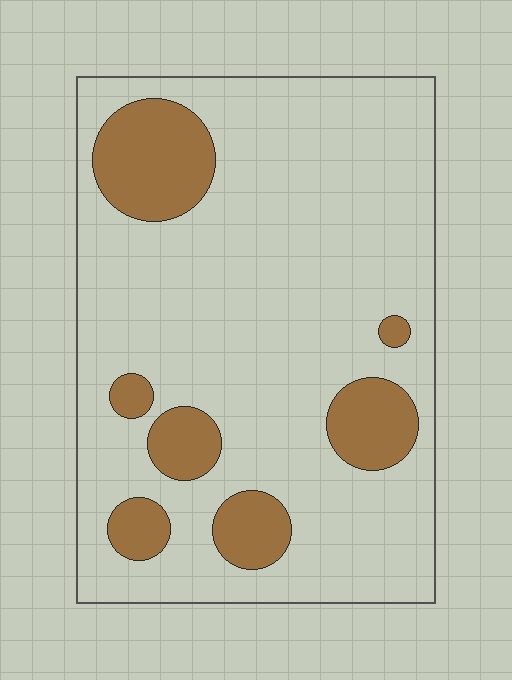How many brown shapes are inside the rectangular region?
7.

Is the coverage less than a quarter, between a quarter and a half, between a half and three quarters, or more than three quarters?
Less than a quarter.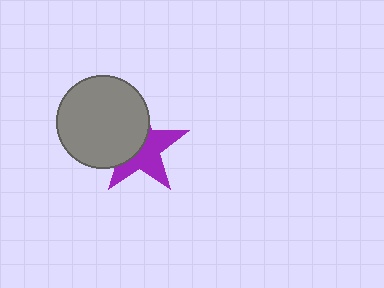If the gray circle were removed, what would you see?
You would see the complete purple star.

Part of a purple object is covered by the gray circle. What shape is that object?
It is a star.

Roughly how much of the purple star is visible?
About half of it is visible (roughly 53%).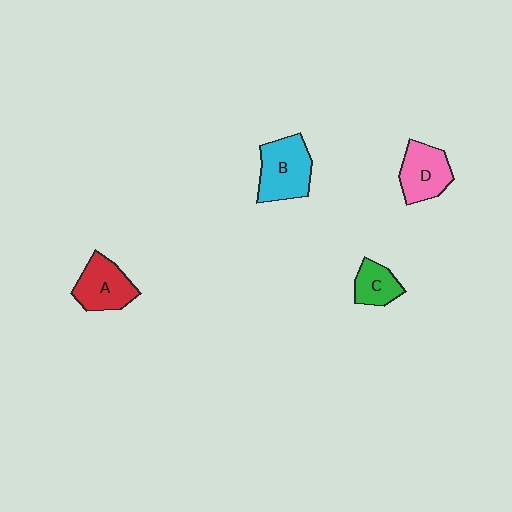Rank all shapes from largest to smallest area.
From largest to smallest: B (cyan), A (red), D (pink), C (green).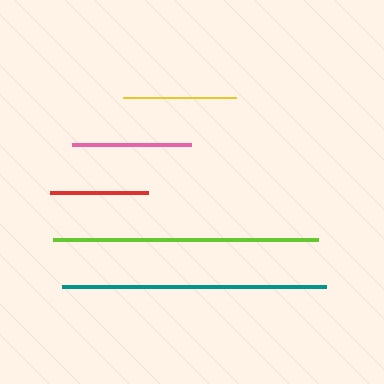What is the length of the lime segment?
The lime segment is approximately 265 pixels long.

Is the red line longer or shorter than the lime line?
The lime line is longer than the red line.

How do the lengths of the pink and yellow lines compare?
The pink and yellow lines are approximately the same length.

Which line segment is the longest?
The lime line is the longest at approximately 265 pixels.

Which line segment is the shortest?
The red line is the shortest at approximately 97 pixels.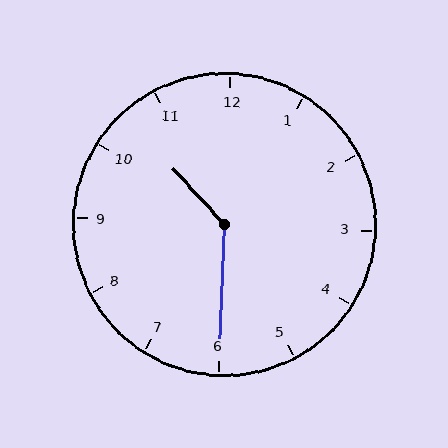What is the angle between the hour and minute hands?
Approximately 135 degrees.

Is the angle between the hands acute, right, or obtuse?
It is obtuse.